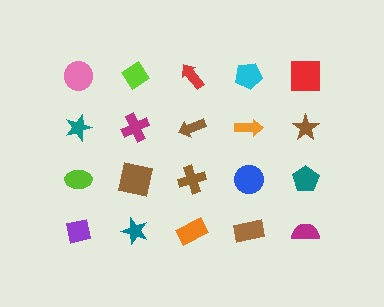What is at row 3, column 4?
A blue circle.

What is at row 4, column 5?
A magenta semicircle.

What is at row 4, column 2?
A teal star.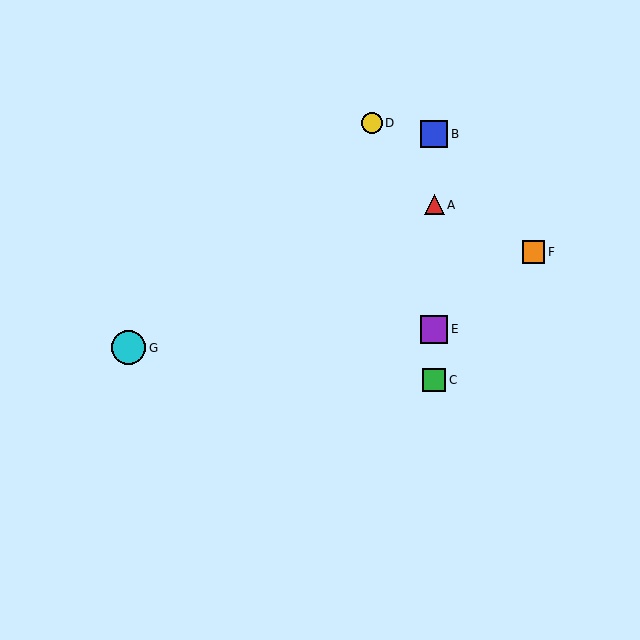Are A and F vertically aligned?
No, A is at x≈434 and F is at x≈534.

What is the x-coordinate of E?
Object E is at x≈434.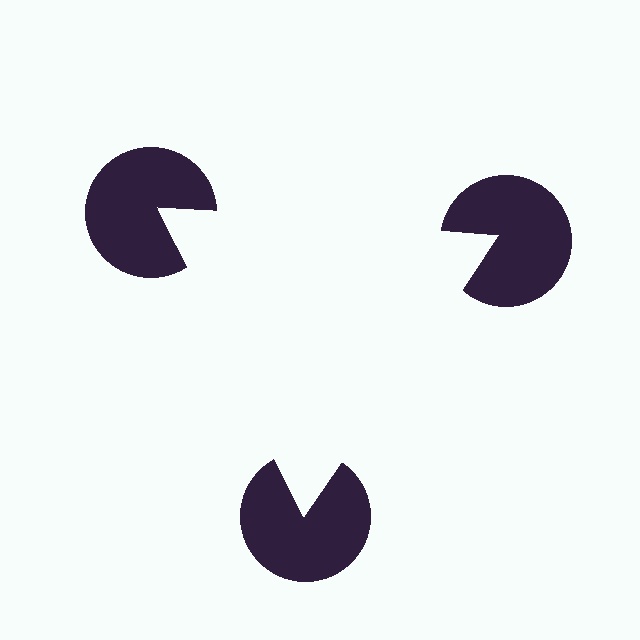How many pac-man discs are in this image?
There are 3 — one at each vertex of the illusory triangle.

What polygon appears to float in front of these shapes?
An illusory triangle — its edges are inferred from the aligned wedge cuts in the pac-man discs, not physically drawn.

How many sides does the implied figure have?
3 sides.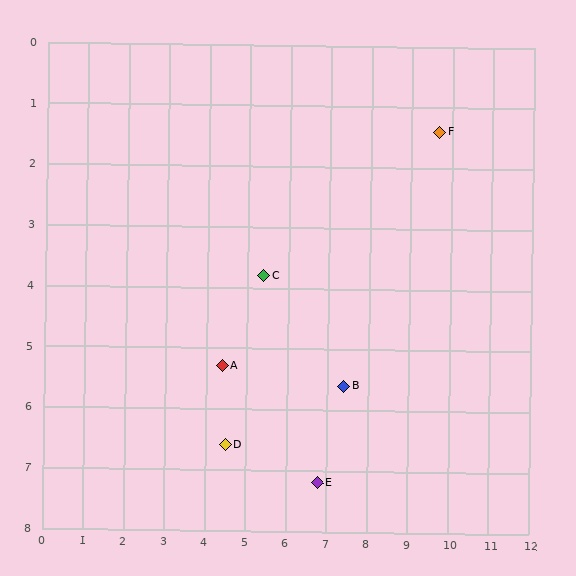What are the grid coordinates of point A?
Point A is at approximately (4.4, 5.3).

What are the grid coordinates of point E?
Point E is at approximately (6.8, 7.2).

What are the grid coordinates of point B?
Point B is at approximately (7.4, 5.6).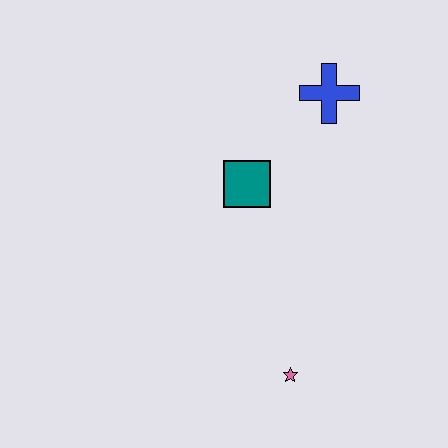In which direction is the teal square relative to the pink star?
The teal square is above the pink star.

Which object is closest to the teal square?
The blue cross is closest to the teal square.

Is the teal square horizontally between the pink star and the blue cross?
No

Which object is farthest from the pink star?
The blue cross is farthest from the pink star.